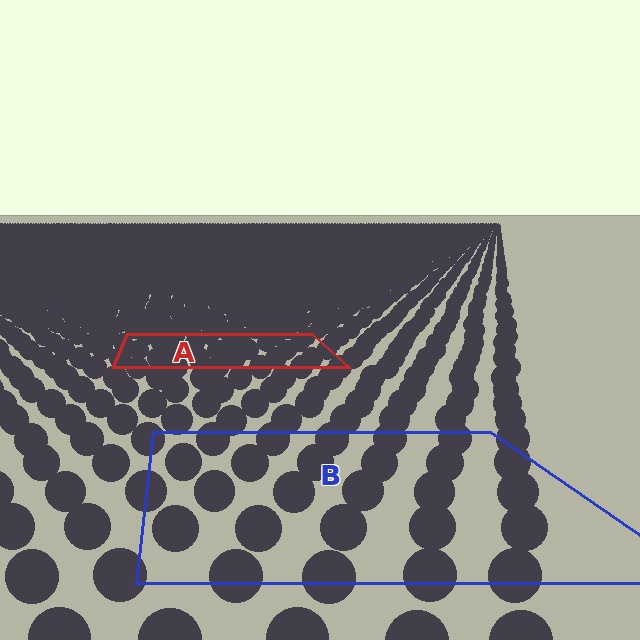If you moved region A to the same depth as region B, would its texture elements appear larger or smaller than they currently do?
They would appear larger. At a closer depth, the same texture elements are projected at a bigger on-screen size.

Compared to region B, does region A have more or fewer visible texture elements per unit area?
Region A has more texture elements per unit area — they are packed more densely because it is farther away.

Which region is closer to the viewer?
Region B is closer. The texture elements there are larger and more spread out.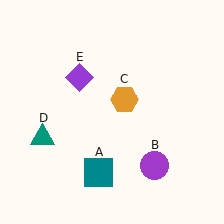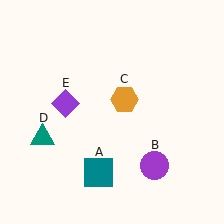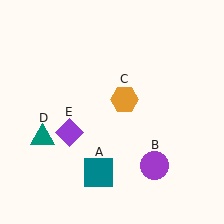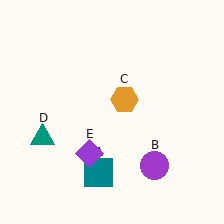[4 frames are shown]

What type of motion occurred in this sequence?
The purple diamond (object E) rotated counterclockwise around the center of the scene.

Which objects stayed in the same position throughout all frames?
Teal square (object A) and purple circle (object B) and orange hexagon (object C) and teal triangle (object D) remained stationary.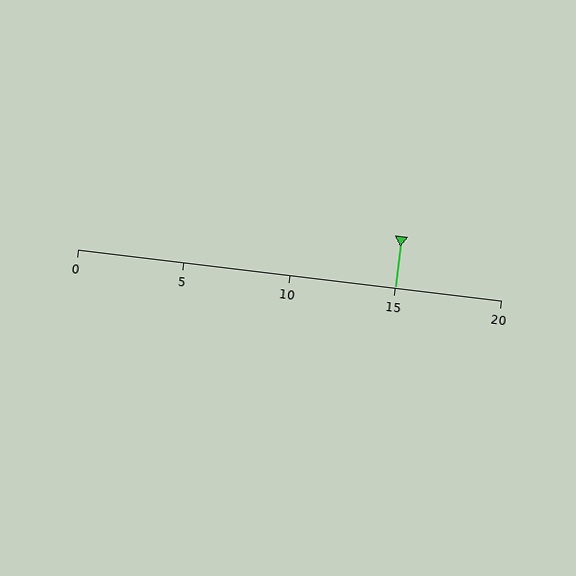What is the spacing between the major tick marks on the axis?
The major ticks are spaced 5 apart.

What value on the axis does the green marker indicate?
The marker indicates approximately 15.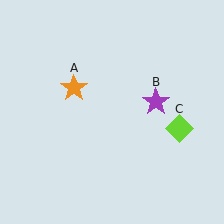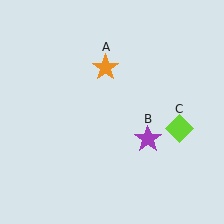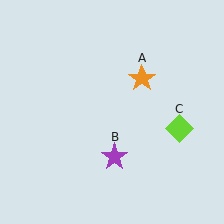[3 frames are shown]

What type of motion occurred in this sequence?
The orange star (object A), purple star (object B) rotated clockwise around the center of the scene.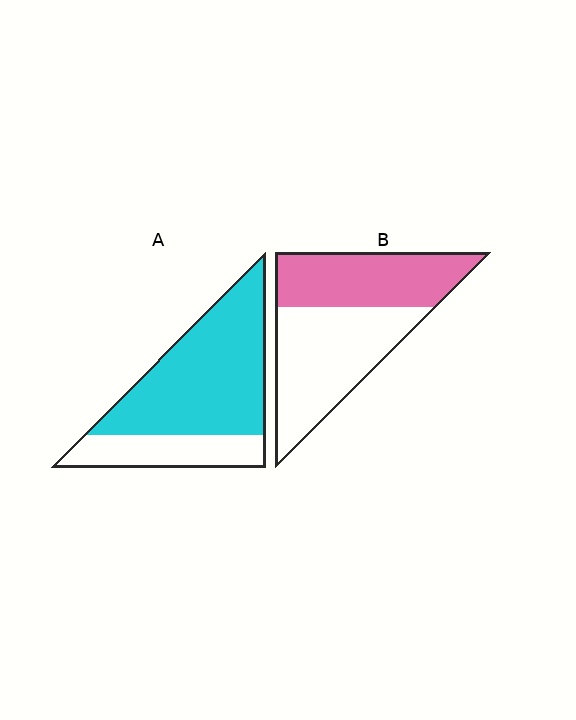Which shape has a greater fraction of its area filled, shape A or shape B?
Shape A.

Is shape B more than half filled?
No.